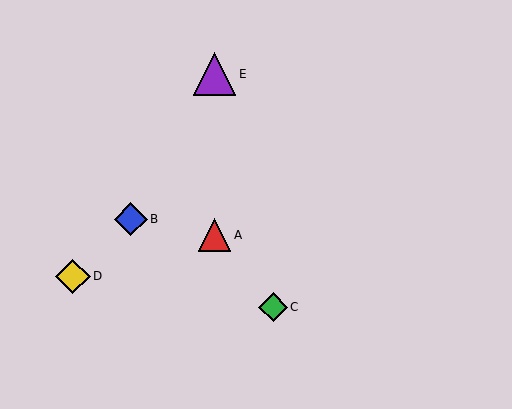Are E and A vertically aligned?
Yes, both are at x≈214.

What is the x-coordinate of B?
Object B is at x≈131.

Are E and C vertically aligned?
No, E is at x≈214 and C is at x≈273.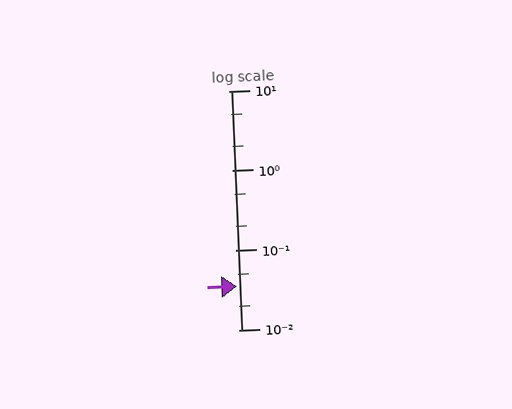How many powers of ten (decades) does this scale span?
The scale spans 3 decades, from 0.01 to 10.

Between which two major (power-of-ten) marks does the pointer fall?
The pointer is between 0.01 and 0.1.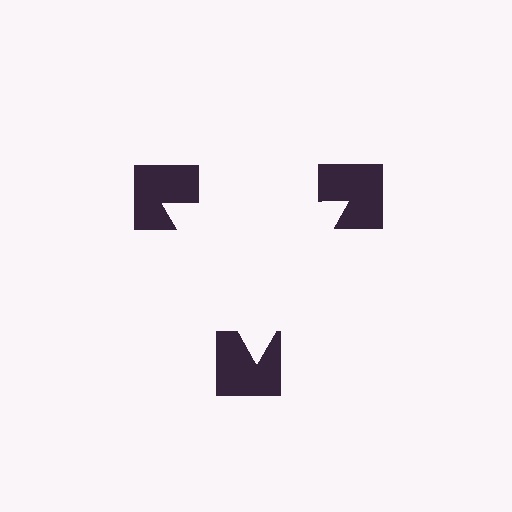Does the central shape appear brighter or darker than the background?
It typically appears slightly brighter than the background, even though no actual brightness change is drawn.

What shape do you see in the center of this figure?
An illusory triangle — its edges are inferred from the aligned wedge cuts in the notched squares, not physically drawn.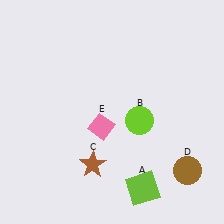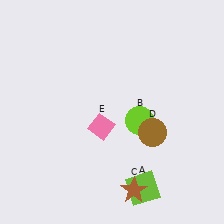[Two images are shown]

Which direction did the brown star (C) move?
The brown star (C) moved right.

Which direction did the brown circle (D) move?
The brown circle (D) moved up.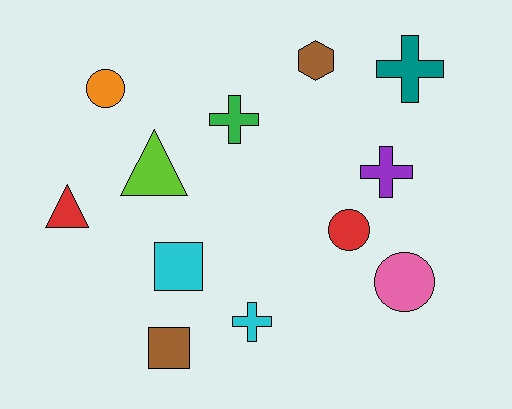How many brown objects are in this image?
There are 2 brown objects.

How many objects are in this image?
There are 12 objects.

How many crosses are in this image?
There are 4 crosses.